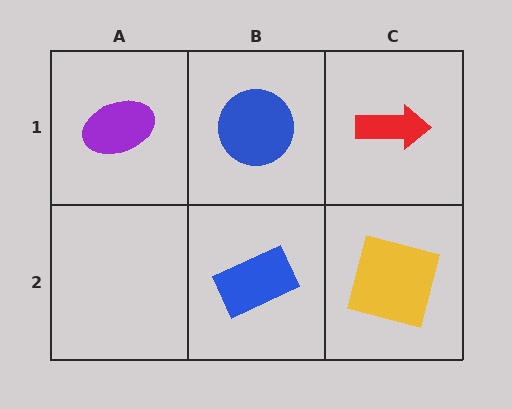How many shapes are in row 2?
2 shapes.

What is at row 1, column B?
A blue circle.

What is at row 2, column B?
A blue rectangle.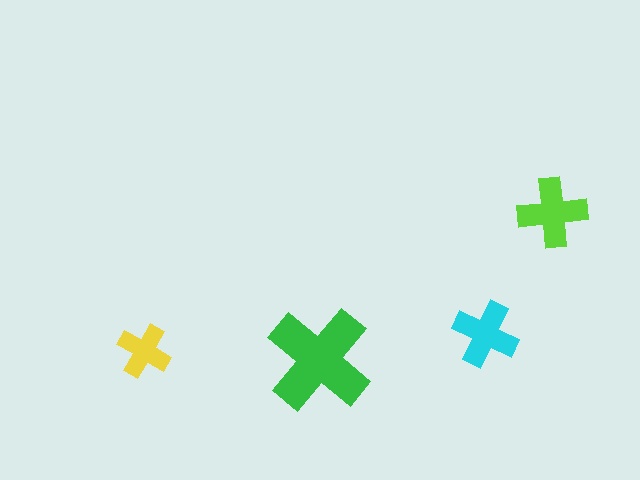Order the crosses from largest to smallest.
the green one, the lime one, the cyan one, the yellow one.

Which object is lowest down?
The green cross is bottommost.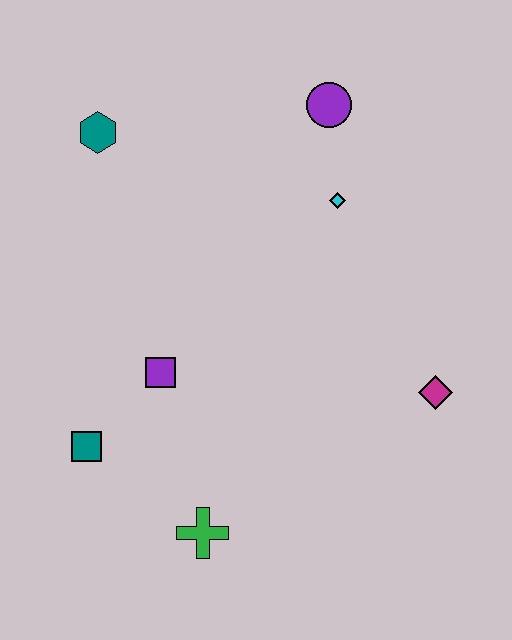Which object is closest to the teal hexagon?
The purple circle is closest to the teal hexagon.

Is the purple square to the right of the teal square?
Yes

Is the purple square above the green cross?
Yes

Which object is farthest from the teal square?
The purple circle is farthest from the teal square.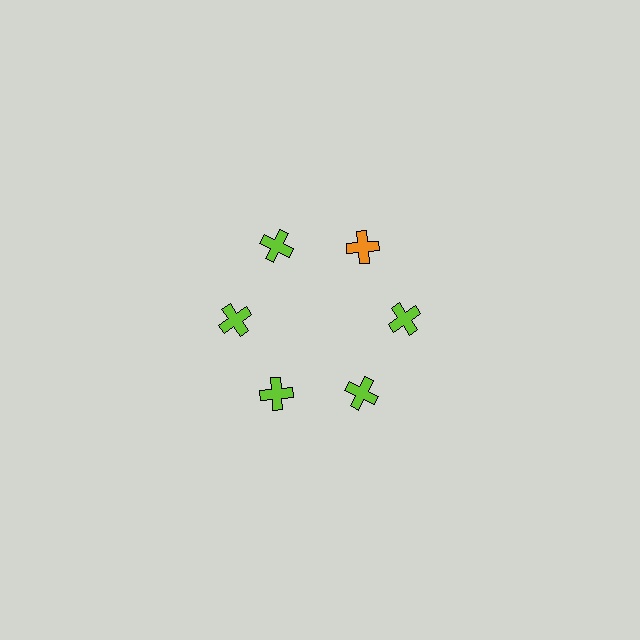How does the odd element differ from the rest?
It has a different color: orange instead of lime.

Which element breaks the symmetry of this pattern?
The orange cross at roughly the 1 o'clock position breaks the symmetry. All other shapes are lime crosses.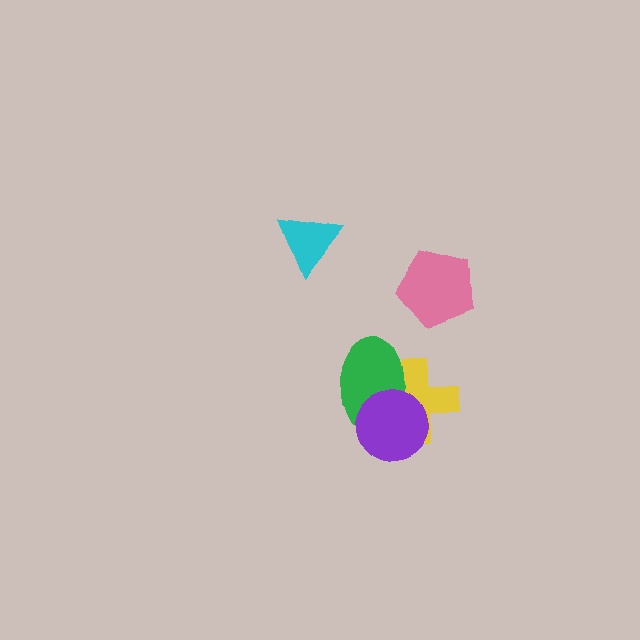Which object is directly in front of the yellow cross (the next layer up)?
The green ellipse is directly in front of the yellow cross.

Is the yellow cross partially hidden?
Yes, it is partially covered by another shape.